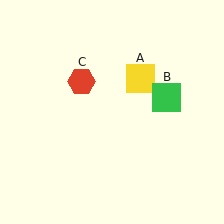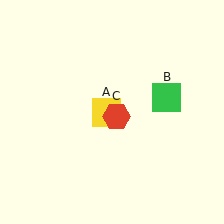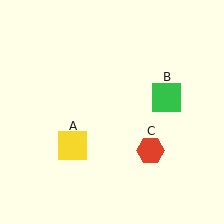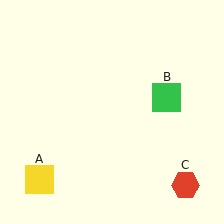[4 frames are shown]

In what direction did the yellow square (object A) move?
The yellow square (object A) moved down and to the left.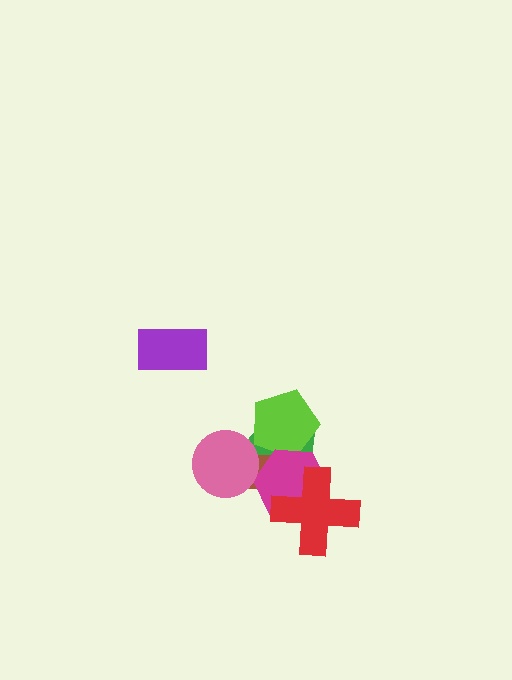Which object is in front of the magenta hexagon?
The red cross is in front of the magenta hexagon.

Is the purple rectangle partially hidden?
No, no other shape covers it.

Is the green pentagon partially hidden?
Yes, it is partially covered by another shape.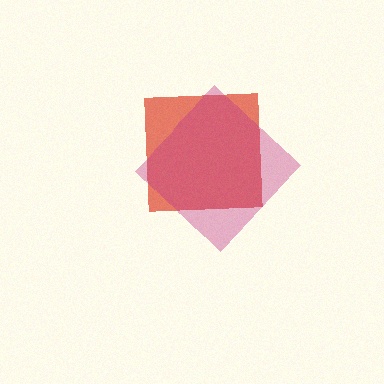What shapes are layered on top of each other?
The layered shapes are: a red square, a magenta diamond.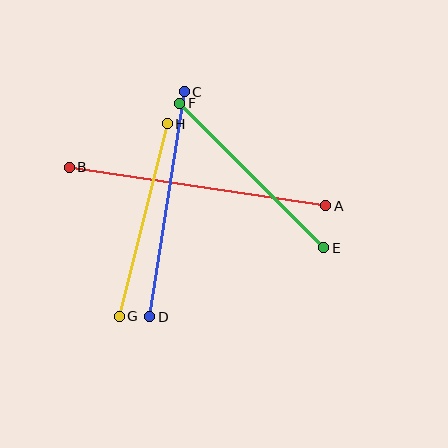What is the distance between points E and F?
The distance is approximately 204 pixels.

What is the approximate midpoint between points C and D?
The midpoint is at approximately (167, 204) pixels.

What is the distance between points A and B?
The distance is approximately 259 pixels.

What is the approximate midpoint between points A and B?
The midpoint is at approximately (198, 187) pixels.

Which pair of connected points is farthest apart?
Points A and B are farthest apart.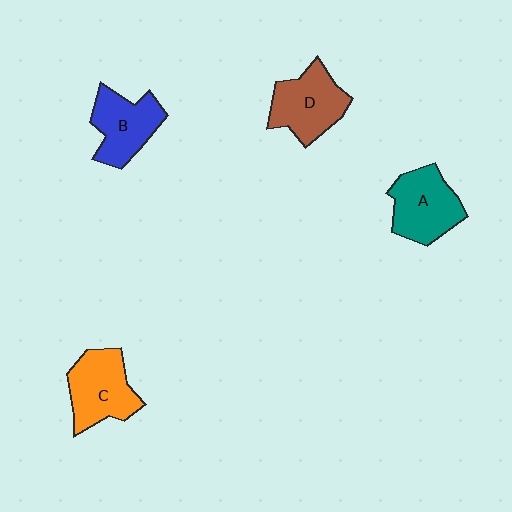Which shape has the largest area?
Shape C (orange).